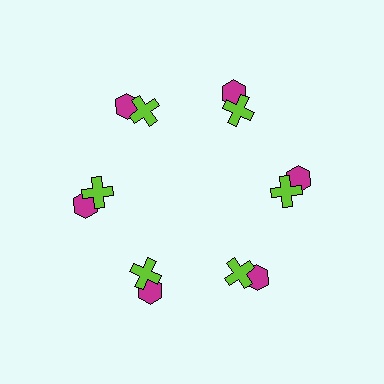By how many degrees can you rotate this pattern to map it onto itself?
The pattern maps onto itself every 60 degrees of rotation.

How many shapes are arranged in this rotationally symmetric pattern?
There are 12 shapes, arranged in 6 groups of 2.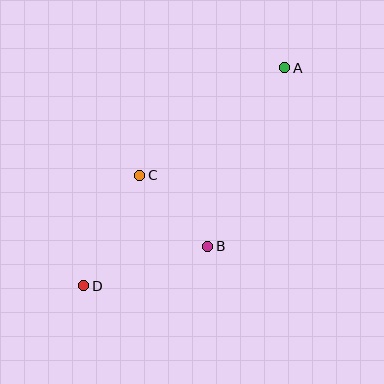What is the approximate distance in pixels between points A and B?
The distance between A and B is approximately 194 pixels.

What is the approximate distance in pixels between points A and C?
The distance between A and C is approximately 180 pixels.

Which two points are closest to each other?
Points B and C are closest to each other.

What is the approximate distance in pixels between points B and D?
The distance between B and D is approximately 130 pixels.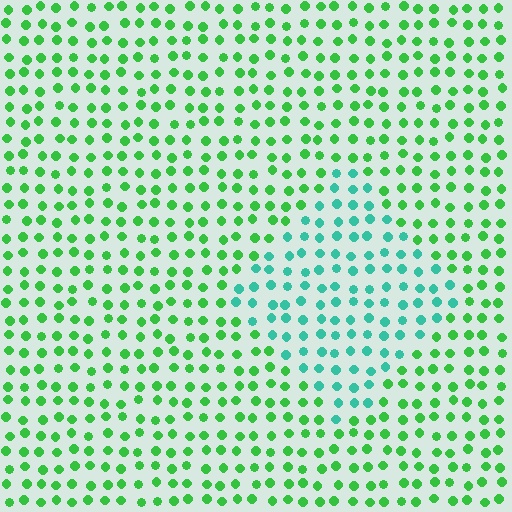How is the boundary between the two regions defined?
The boundary is defined purely by a slight shift in hue (about 42 degrees). Spacing, size, and orientation are identical on both sides.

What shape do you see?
I see a diamond.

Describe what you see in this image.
The image is filled with small green elements in a uniform arrangement. A diamond-shaped region is visible where the elements are tinted to a slightly different hue, forming a subtle color boundary.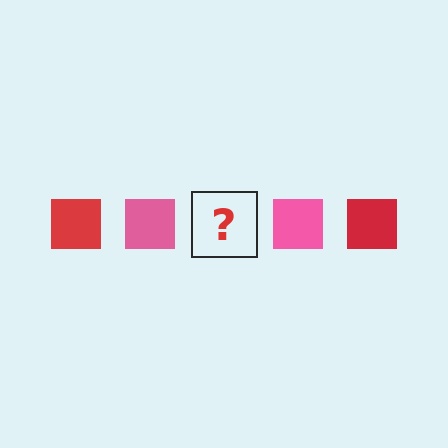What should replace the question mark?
The question mark should be replaced with a red square.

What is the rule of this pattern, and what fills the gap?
The rule is that the pattern cycles through red, pink squares. The gap should be filled with a red square.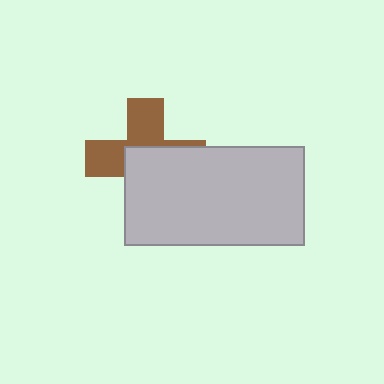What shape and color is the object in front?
The object in front is a light gray rectangle.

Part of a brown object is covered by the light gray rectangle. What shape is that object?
It is a cross.